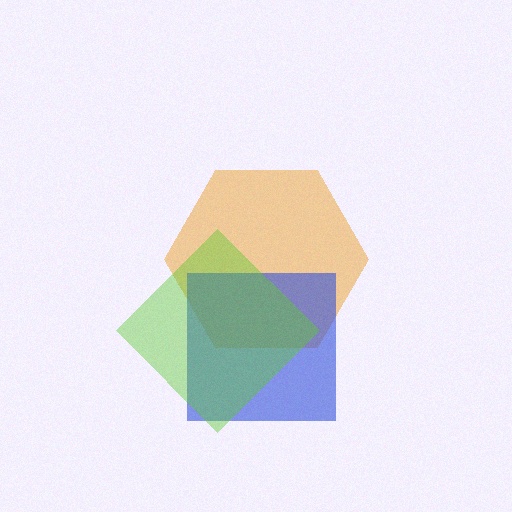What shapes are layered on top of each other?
The layered shapes are: an orange hexagon, a blue square, a lime diamond.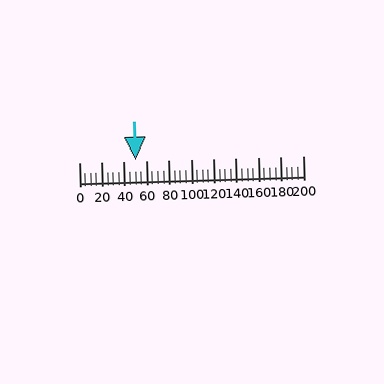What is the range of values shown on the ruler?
The ruler shows values from 0 to 200.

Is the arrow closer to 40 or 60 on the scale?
The arrow is closer to 60.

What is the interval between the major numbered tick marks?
The major tick marks are spaced 20 units apart.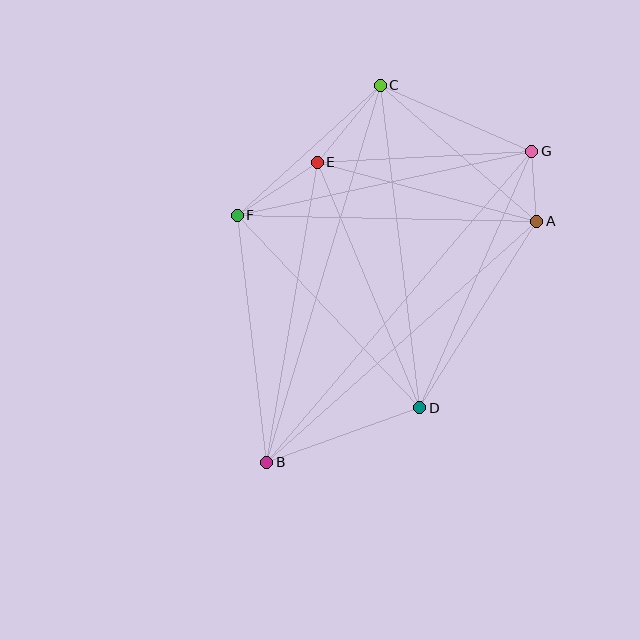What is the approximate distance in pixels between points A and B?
The distance between A and B is approximately 362 pixels.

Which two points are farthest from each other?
Points B and G are farthest from each other.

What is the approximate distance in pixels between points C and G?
The distance between C and G is approximately 166 pixels.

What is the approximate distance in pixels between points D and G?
The distance between D and G is approximately 280 pixels.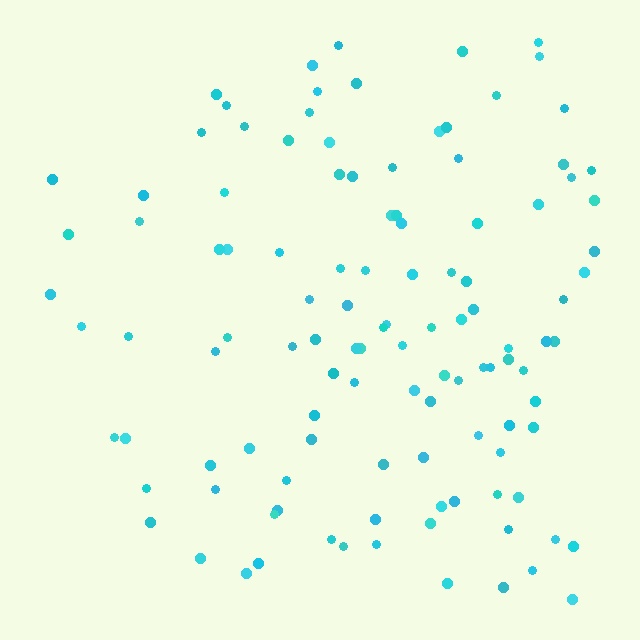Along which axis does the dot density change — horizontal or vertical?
Horizontal.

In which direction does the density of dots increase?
From left to right, with the right side densest.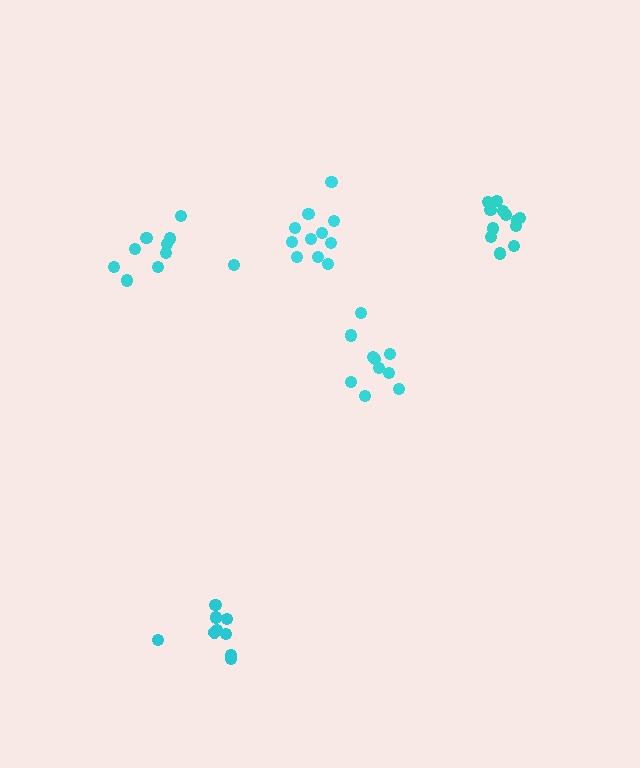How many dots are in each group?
Group 1: 10 dots, Group 2: 11 dots, Group 3: 9 dots, Group 4: 10 dots, Group 5: 12 dots (52 total).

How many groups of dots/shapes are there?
There are 5 groups.